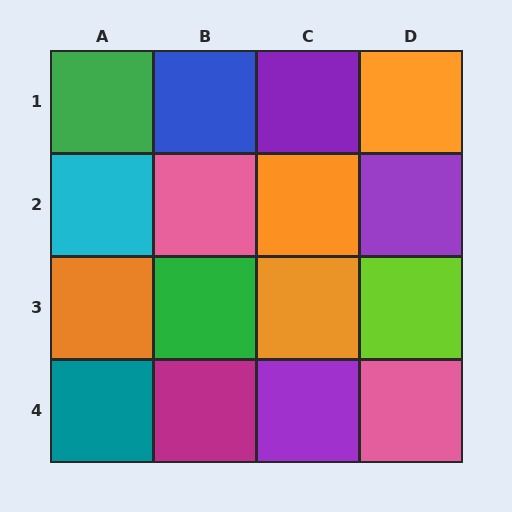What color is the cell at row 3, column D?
Lime.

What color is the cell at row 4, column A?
Teal.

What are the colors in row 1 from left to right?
Green, blue, purple, orange.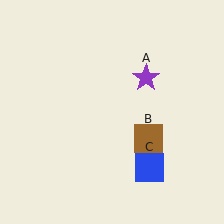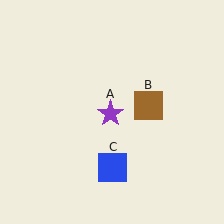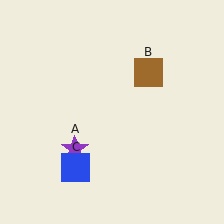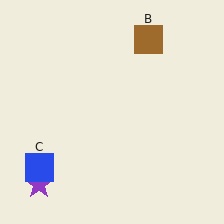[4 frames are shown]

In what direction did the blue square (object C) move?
The blue square (object C) moved left.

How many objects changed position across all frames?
3 objects changed position: purple star (object A), brown square (object B), blue square (object C).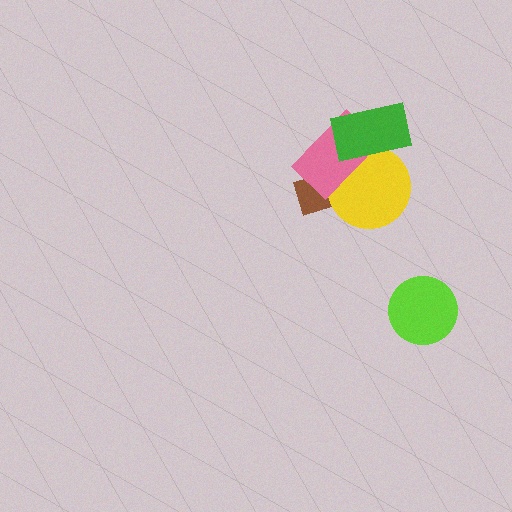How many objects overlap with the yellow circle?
3 objects overlap with the yellow circle.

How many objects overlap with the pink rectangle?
3 objects overlap with the pink rectangle.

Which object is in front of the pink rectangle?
The green rectangle is in front of the pink rectangle.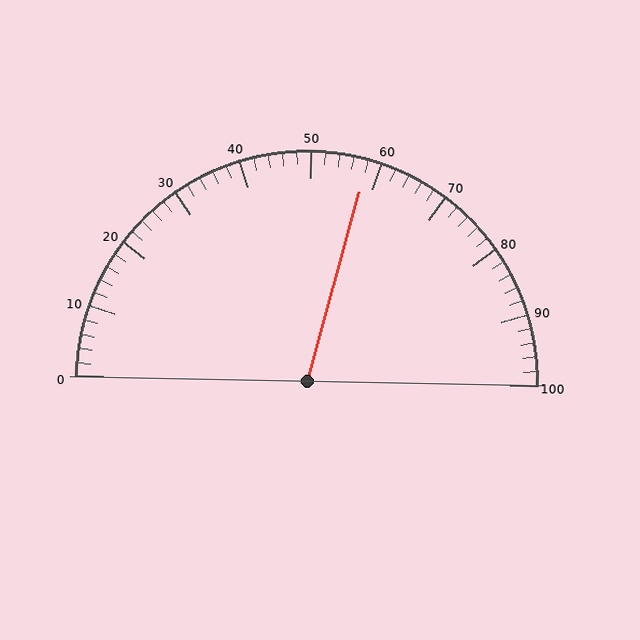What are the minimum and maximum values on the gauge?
The gauge ranges from 0 to 100.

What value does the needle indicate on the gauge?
The needle indicates approximately 58.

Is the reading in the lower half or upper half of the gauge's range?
The reading is in the upper half of the range (0 to 100).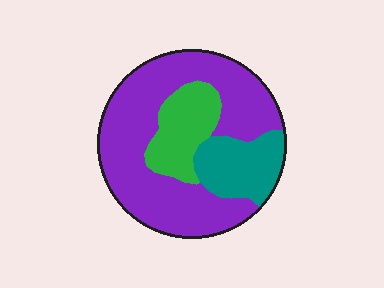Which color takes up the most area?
Purple, at roughly 65%.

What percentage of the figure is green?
Green covers about 20% of the figure.